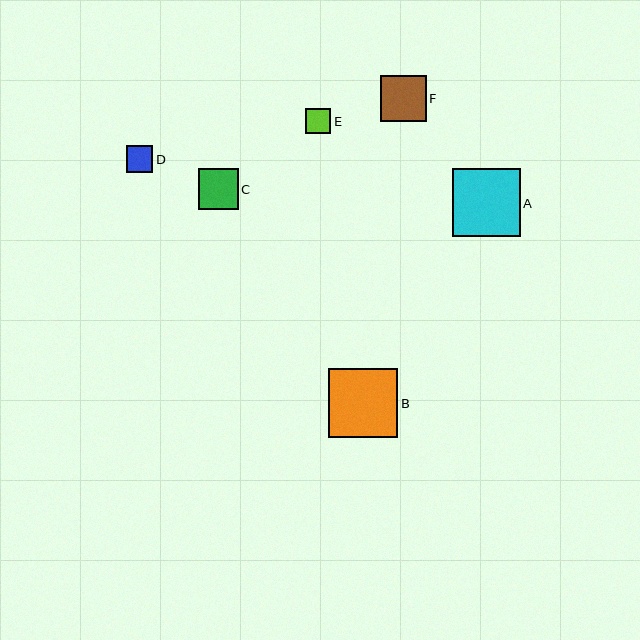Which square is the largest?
Square B is the largest with a size of approximately 69 pixels.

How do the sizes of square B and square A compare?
Square B and square A are approximately the same size.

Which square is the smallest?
Square E is the smallest with a size of approximately 25 pixels.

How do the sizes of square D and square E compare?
Square D and square E are approximately the same size.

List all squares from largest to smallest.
From largest to smallest: B, A, F, C, D, E.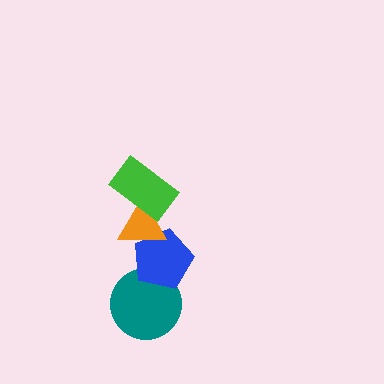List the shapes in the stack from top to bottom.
From top to bottom: the green rectangle, the orange triangle, the blue pentagon, the teal circle.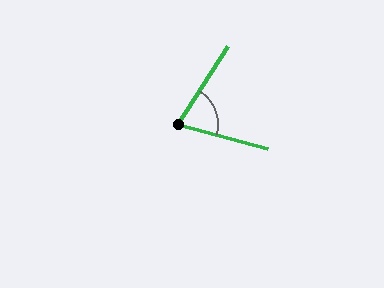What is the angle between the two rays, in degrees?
Approximately 73 degrees.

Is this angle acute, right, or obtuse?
It is acute.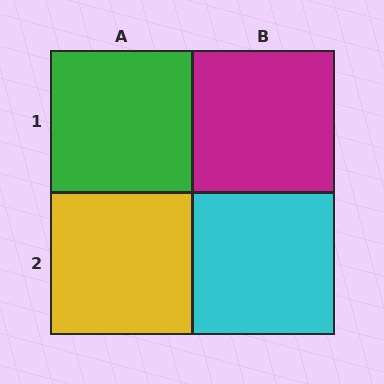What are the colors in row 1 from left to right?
Green, magenta.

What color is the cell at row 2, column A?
Yellow.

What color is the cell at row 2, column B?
Cyan.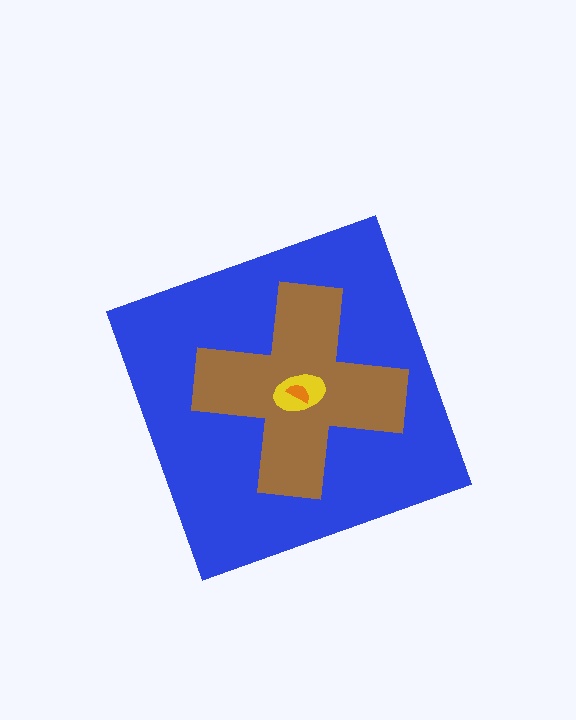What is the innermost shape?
The orange semicircle.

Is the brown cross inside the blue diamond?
Yes.